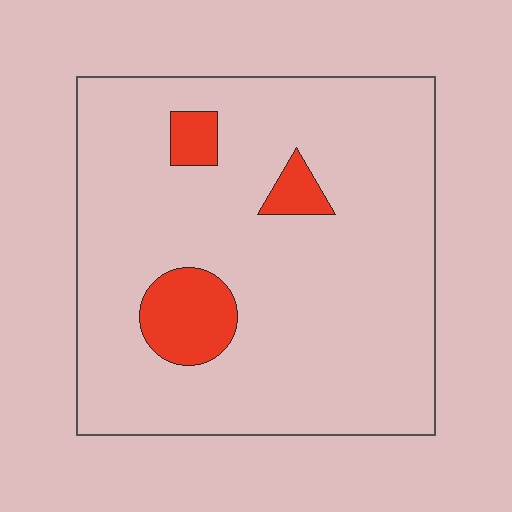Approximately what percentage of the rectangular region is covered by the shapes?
Approximately 10%.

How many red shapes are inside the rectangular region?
3.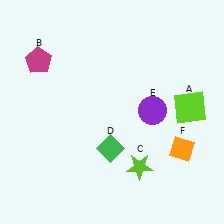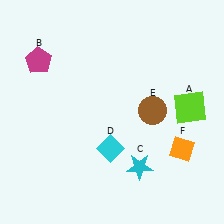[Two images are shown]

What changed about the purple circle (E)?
In Image 1, E is purple. In Image 2, it changed to brown.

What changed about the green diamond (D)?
In Image 1, D is green. In Image 2, it changed to cyan.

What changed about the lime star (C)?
In Image 1, C is lime. In Image 2, it changed to cyan.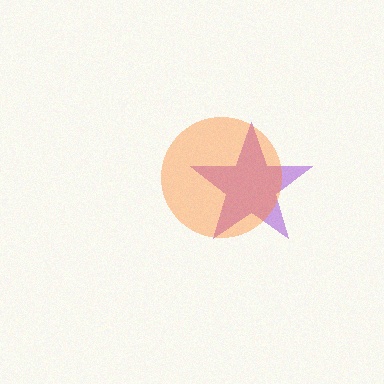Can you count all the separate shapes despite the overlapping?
Yes, there are 2 separate shapes.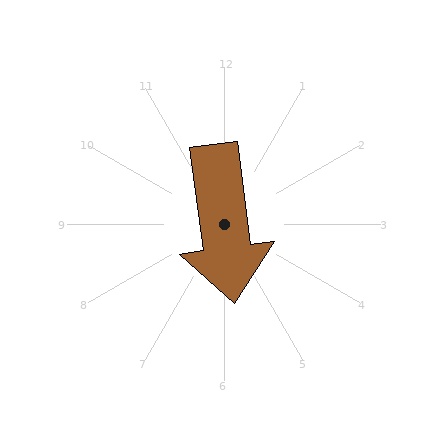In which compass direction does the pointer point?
South.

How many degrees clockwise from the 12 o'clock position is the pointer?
Approximately 172 degrees.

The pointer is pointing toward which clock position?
Roughly 6 o'clock.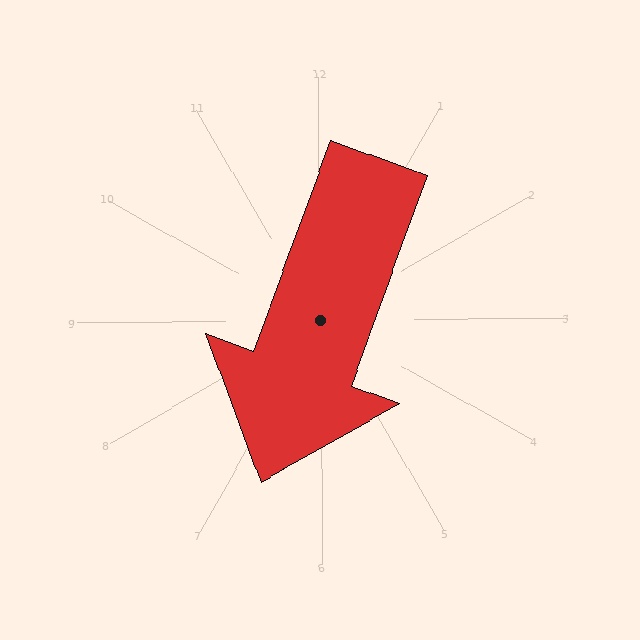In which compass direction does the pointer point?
South.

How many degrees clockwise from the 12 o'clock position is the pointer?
Approximately 201 degrees.